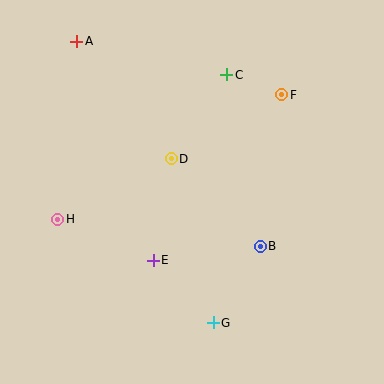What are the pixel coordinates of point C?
Point C is at (227, 75).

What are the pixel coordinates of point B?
Point B is at (260, 246).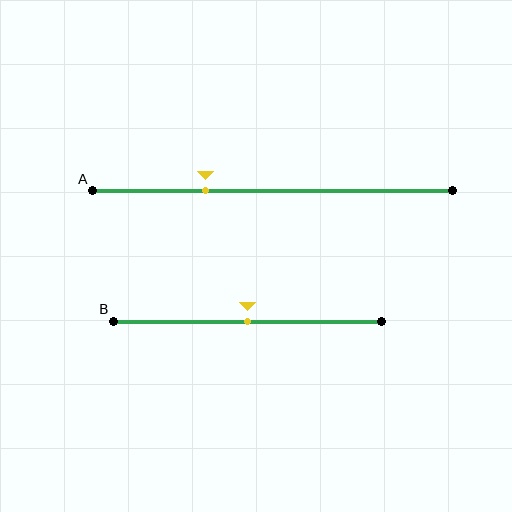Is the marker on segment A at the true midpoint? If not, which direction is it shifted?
No, the marker on segment A is shifted to the left by about 19% of the segment length.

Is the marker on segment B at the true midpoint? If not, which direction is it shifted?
Yes, the marker on segment B is at the true midpoint.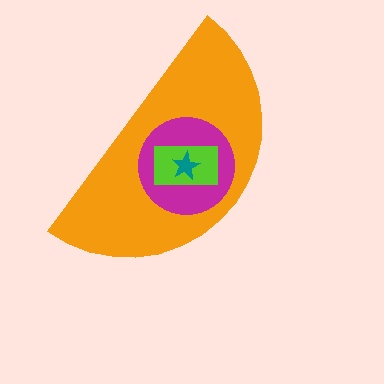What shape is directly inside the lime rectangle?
The teal star.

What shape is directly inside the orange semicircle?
The magenta circle.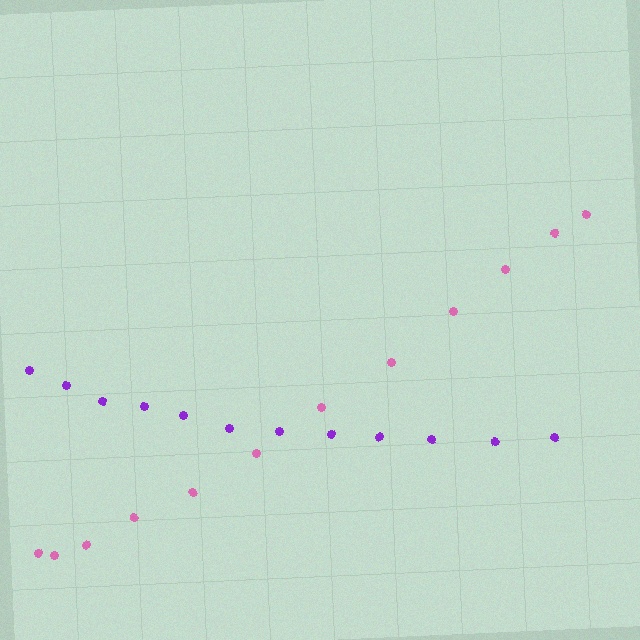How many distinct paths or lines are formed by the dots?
There are 2 distinct paths.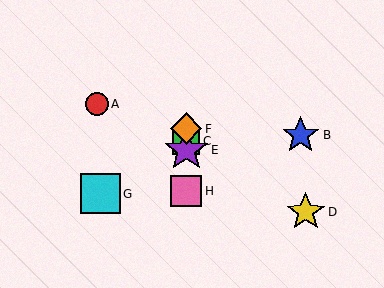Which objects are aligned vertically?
Objects C, E, F, H are aligned vertically.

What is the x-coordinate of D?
Object D is at x≈306.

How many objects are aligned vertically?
4 objects (C, E, F, H) are aligned vertically.